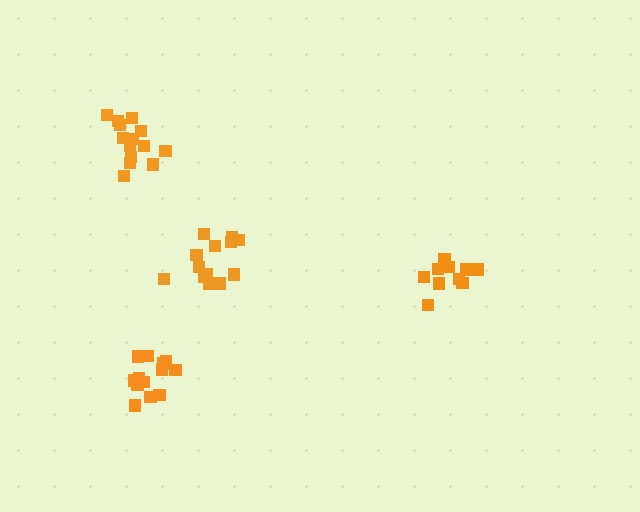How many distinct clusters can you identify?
There are 4 distinct clusters.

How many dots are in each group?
Group 1: 13 dots, Group 2: 10 dots, Group 3: 13 dots, Group 4: 14 dots (50 total).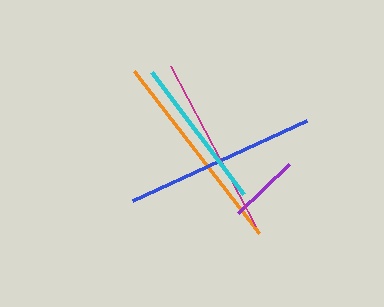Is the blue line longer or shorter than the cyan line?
The blue line is longer than the cyan line.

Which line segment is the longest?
The orange line is the longest at approximately 205 pixels.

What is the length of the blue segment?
The blue segment is approximately 191 pixels long.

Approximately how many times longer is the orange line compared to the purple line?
The orange line is approximately 2.9 times the length of the purple line.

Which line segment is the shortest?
The purple line is the shortest at approximately 71 pixels.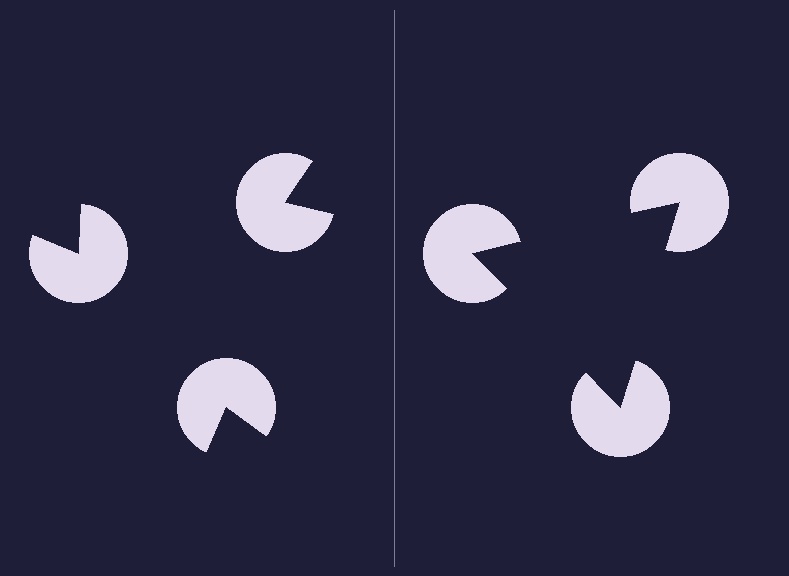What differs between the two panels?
The pac-man discs are positioned identically on both sides; only the wedge orientations differ. On the right they align to a triangle; on the left they are misaligned.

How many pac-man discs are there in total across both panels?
6 — 3 on each side.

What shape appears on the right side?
An illusory triangle.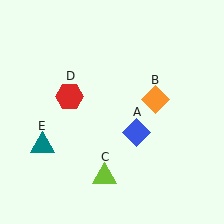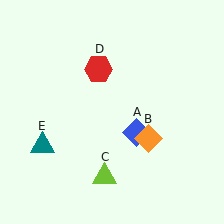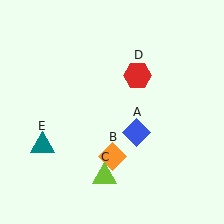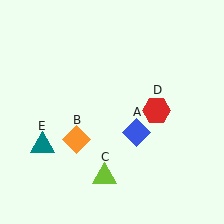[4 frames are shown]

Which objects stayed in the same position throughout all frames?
Blue diamond (object A) and lime triangle (object C) and teal triangle (object E) remained stationary.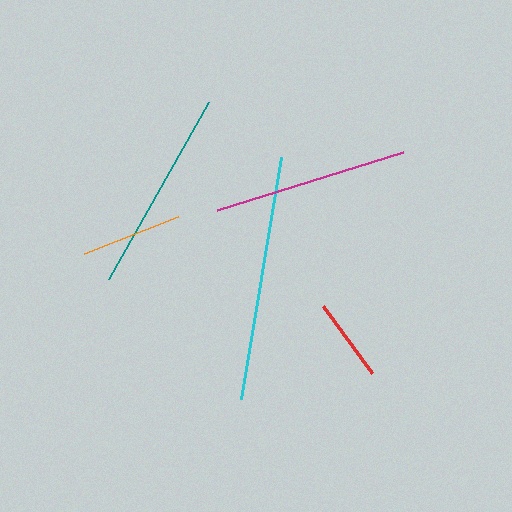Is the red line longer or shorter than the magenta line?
The magenta line is longer than the red line.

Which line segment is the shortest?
The red line is the shortest at approximately 83 pixels.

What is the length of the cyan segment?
The cyan segment is approximately 245 pixels long.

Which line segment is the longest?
The cyan line is the longest at approximately 245 pixels.